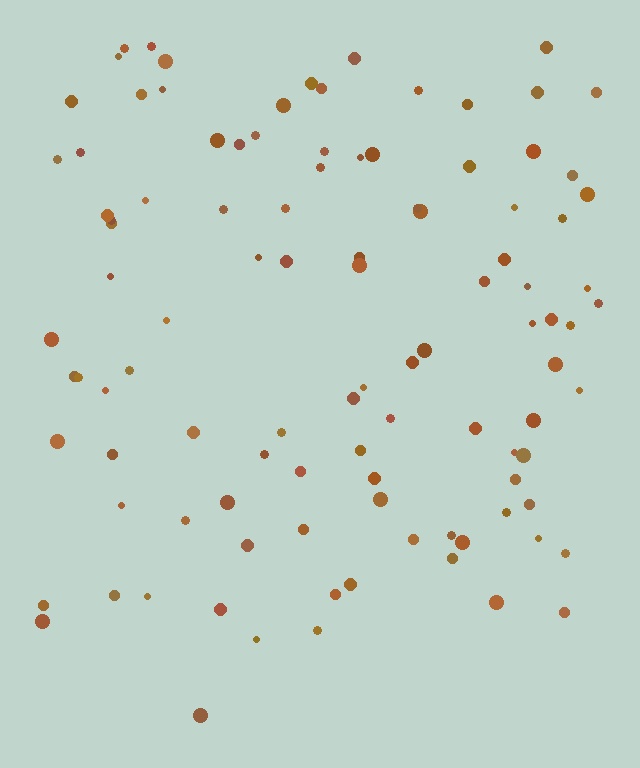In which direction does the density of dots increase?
From bottom to top, with the top side densest.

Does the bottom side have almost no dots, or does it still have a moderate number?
Still a moderate number, just noticeably fewer than the top.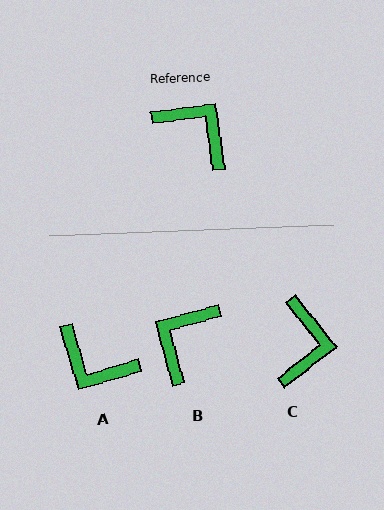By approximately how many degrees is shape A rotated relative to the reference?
Approximately 171 degrees clockwise.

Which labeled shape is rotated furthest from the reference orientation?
A, about 171 degrees away.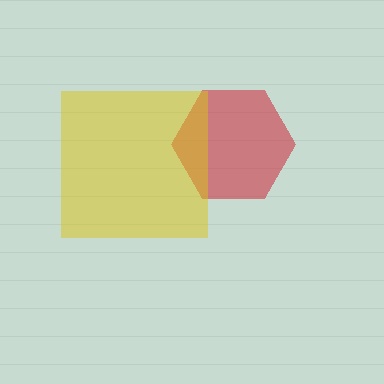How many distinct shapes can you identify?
There are 2 distinct shapes: a red hexagon, a yellow square.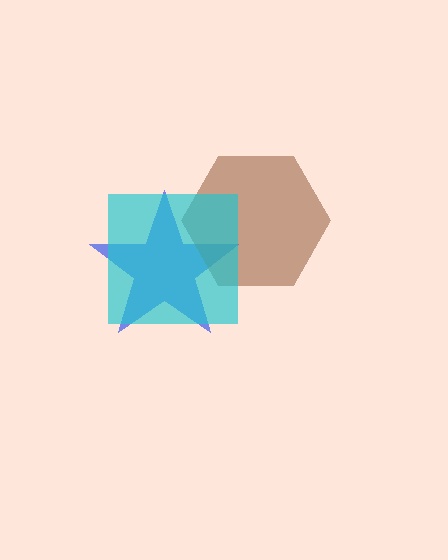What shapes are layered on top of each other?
The layered shapes are: a blue star, a brown hexagon, a cyan square.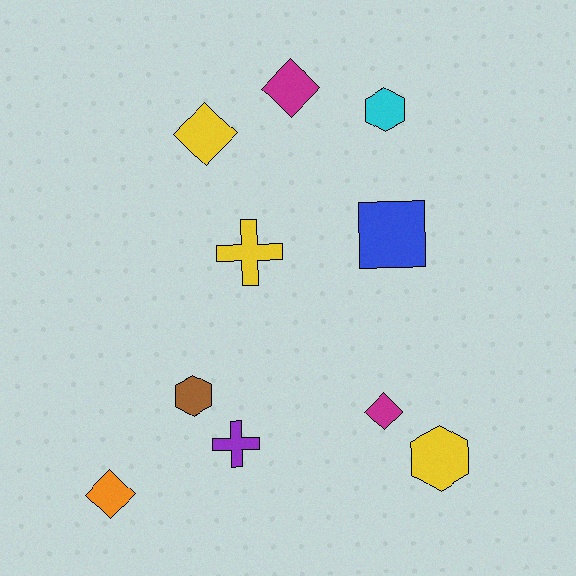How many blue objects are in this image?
There is 1 blue object.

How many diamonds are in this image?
There are 4 diamonds.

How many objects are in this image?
There are 10 objects.